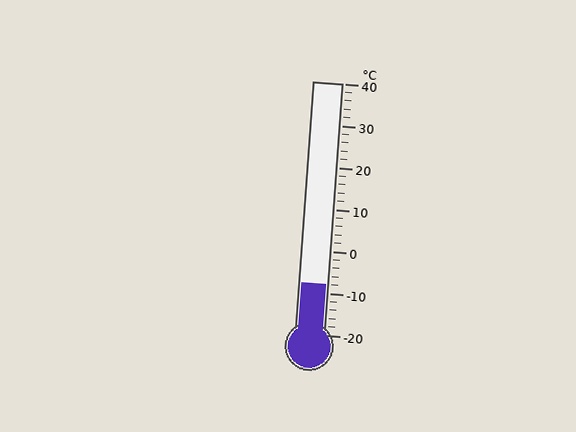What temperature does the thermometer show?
The thermometer shows approximately -8°C.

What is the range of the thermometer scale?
The thermometer scale ranges from -20°C to 40°C.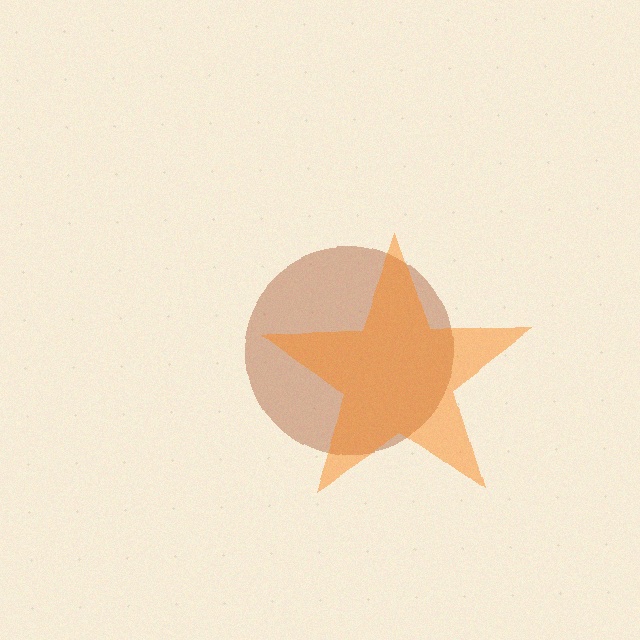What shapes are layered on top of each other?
The layered shapes are: a brown circle, an orange star.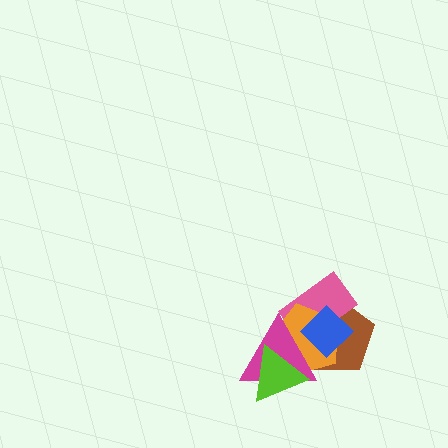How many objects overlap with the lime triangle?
2 objects overlap with the lime triangle.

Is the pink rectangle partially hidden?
Yes, it is partially covered by another shape.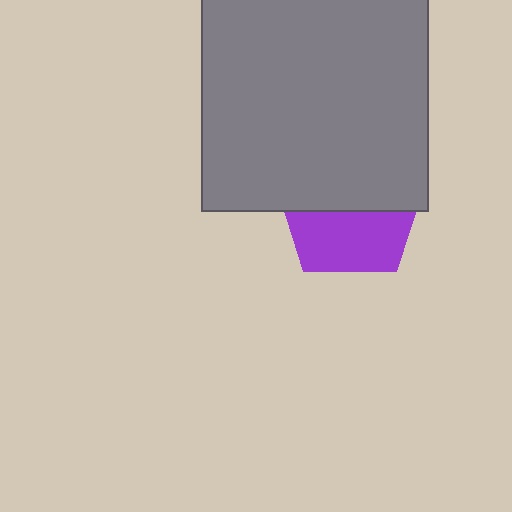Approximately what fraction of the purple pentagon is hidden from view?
Roughly 55% of the purple pentagon is hidden behind the gray rectangle.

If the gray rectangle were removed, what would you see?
You would see the complete purple pentagon.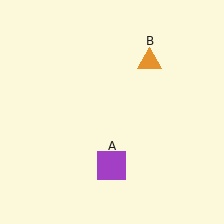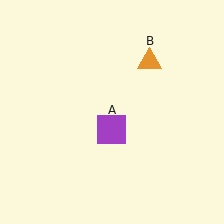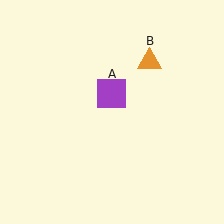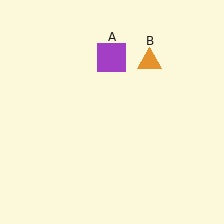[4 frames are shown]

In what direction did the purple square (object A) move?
The purple square (object A) moved up.